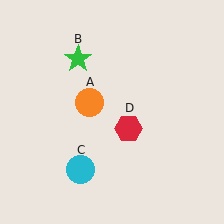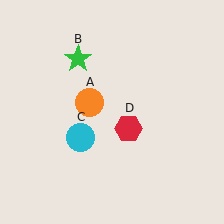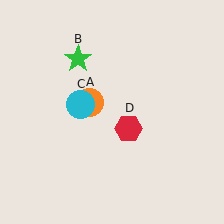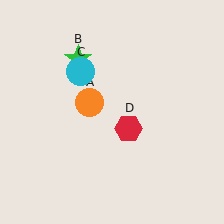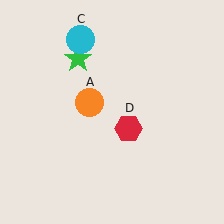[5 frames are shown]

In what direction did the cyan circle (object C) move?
The cyan circle (object C) moved up.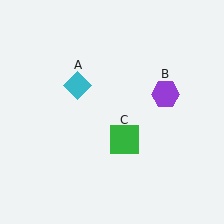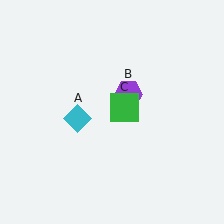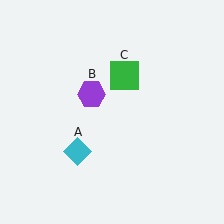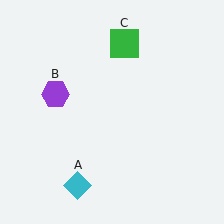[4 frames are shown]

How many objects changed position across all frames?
3 objects changed position: cyan diamond (object A), purple hexagon (object B), green square (object C).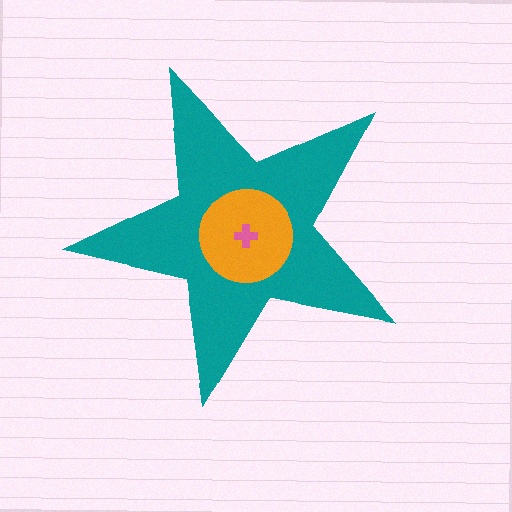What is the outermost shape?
The teal star.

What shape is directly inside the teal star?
The orange circle.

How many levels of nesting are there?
3.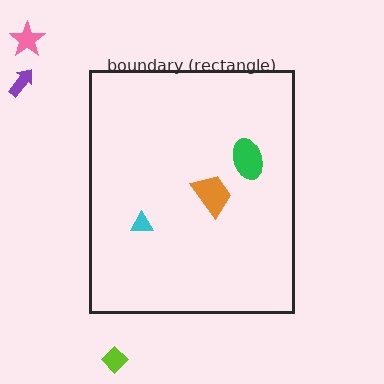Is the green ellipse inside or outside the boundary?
Inside.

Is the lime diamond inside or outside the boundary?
Outside.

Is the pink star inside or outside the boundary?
Outside.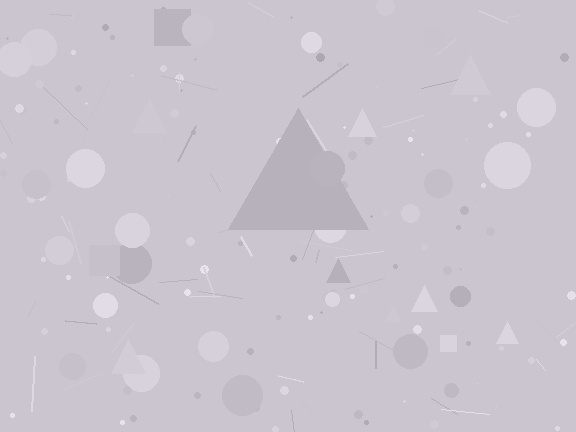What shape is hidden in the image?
A triangle is hidden in the image.